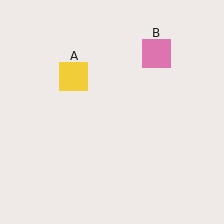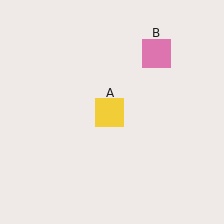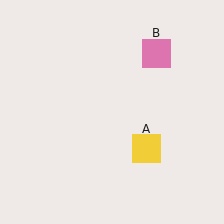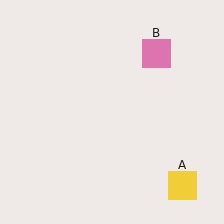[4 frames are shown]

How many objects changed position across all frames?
1 object changed position: yellow square (object A).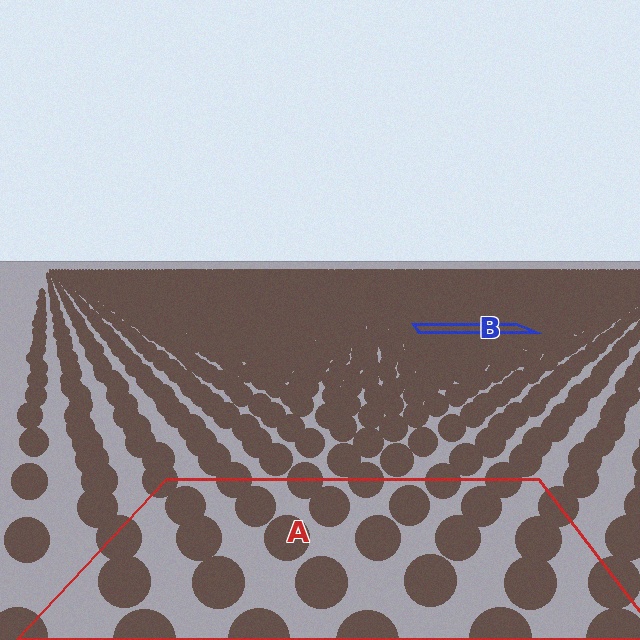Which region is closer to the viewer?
Region A is closer. The texture elements there are larger and more spread out.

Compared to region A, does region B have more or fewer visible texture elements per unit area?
Region B has more texture elements per unit area — they are packed more densely because it is farther away.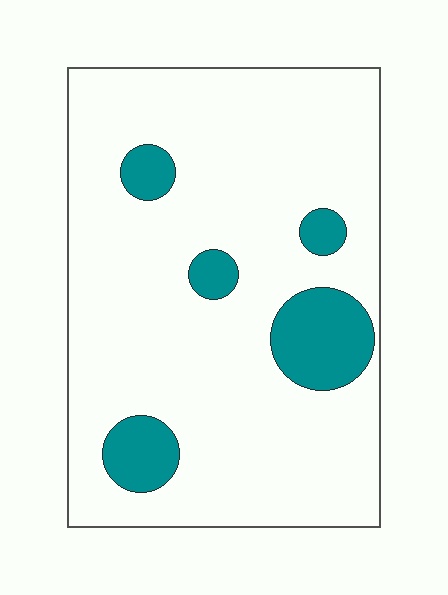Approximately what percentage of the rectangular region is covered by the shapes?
Approximately 15%.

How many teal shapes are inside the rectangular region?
5.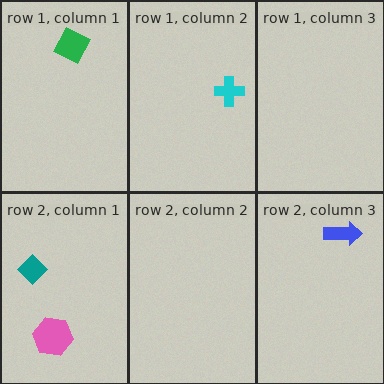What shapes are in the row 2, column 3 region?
The blue arrow.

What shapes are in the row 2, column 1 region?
The pink hexagon, the teal diamond.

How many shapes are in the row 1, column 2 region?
1.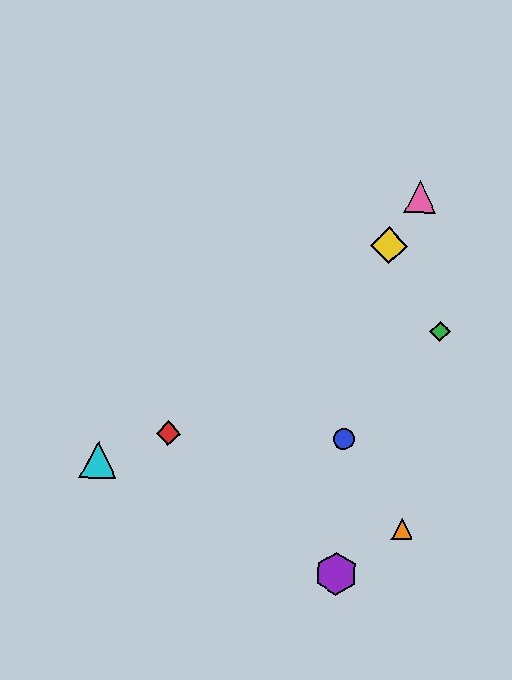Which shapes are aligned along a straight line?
The red diamond, the green diamond, the cyan triangle are aligned along a straight line.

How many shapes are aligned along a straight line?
3 shapes (the red diamond, the green diamond, the cyan triangle) are aligned along a straight line.